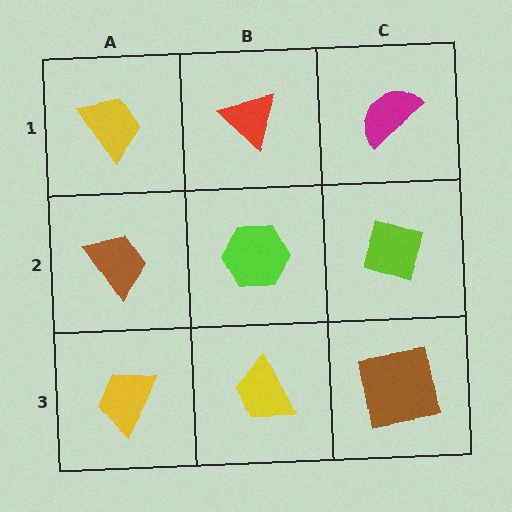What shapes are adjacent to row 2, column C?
A magenta semicircle (row 1, column C), a brown square (row 3, column C), a lime hexagon (row 2, column B).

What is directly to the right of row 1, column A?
A red triangle.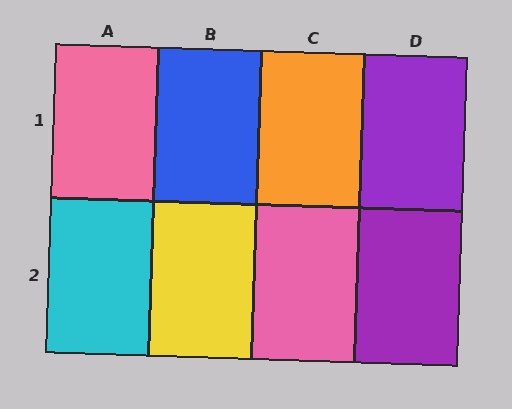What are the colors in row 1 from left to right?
Pink, blue, orange, purple.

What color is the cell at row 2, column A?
Cyan.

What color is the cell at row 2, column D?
Purple.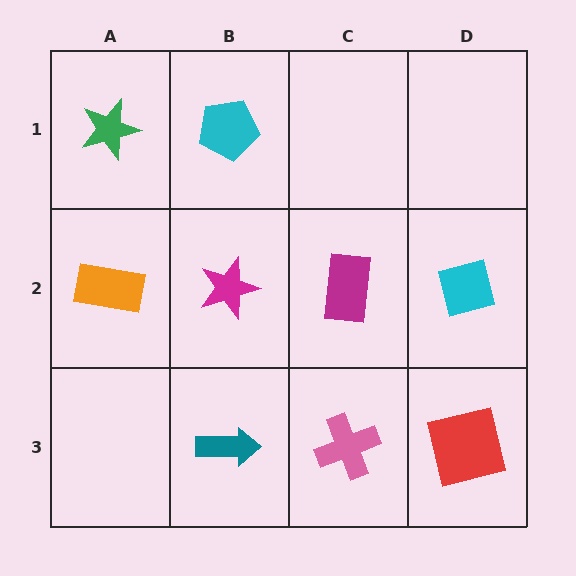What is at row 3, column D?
A red square.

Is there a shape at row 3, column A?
No, that cell is empty.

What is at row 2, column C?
A magenta rectangle.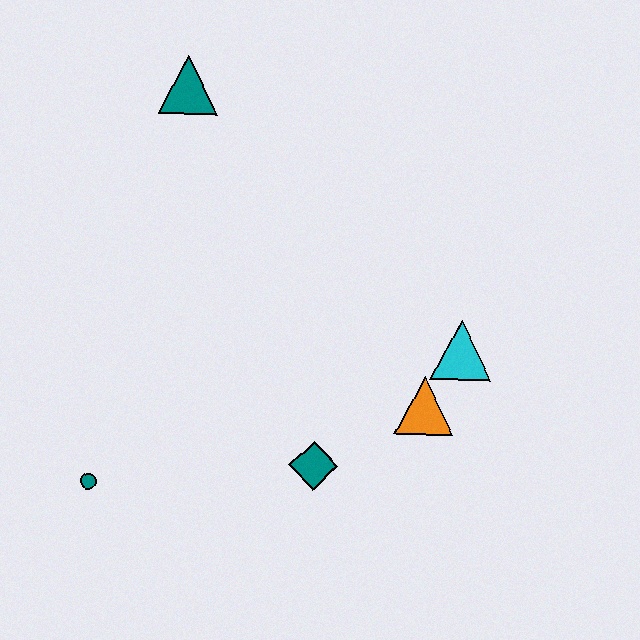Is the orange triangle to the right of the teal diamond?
Yes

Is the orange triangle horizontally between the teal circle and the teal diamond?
No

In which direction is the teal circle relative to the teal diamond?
The teal circle is to the left of the teal diamond.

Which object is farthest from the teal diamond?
The teal triangle is farthest from the teal diamond.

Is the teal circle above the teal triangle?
No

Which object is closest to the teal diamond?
The orange triangle is closest to the teal diamond.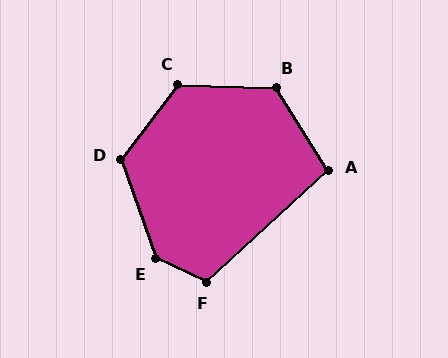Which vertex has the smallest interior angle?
A, at approximately 100 degrees.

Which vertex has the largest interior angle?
E, at approximately 134 degrees.